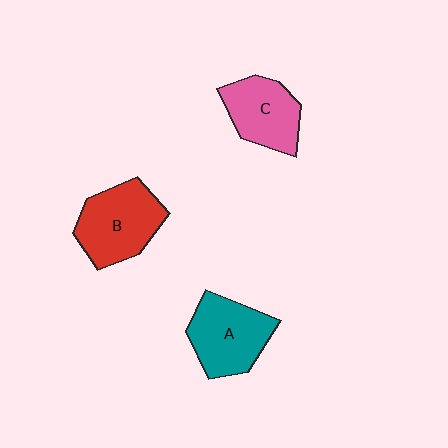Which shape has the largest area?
Shape B (red).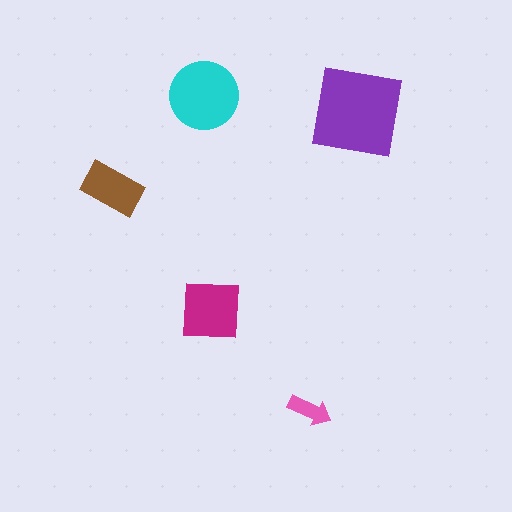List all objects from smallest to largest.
The pink arrow, the brown rectangle, the magenta square, the cyan circle, the purple square.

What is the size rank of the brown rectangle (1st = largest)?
4th.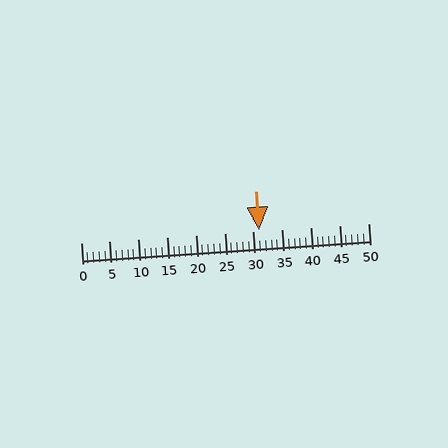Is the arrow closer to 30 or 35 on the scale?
The arrow is closer to 30.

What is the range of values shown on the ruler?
The ruler shows values from 0 to 50.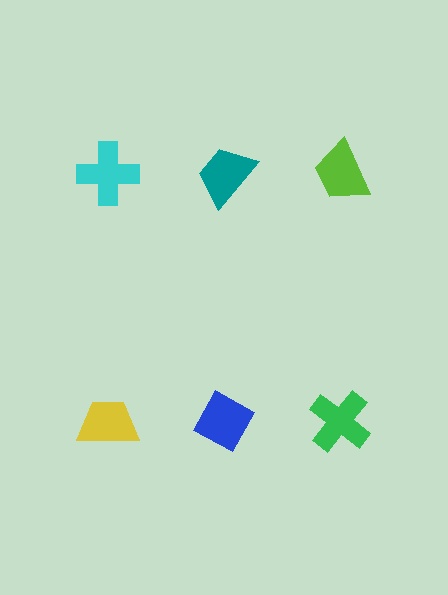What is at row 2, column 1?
A yellow trapezoid.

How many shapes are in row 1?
3 shapes.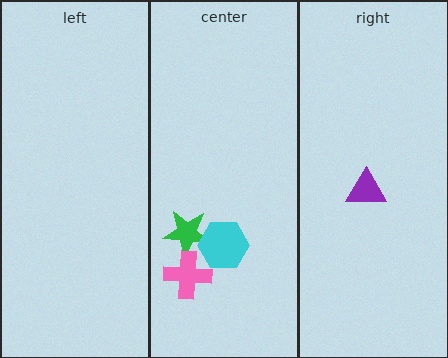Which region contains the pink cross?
The center region.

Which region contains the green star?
The center region.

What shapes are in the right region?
The purple triangle.